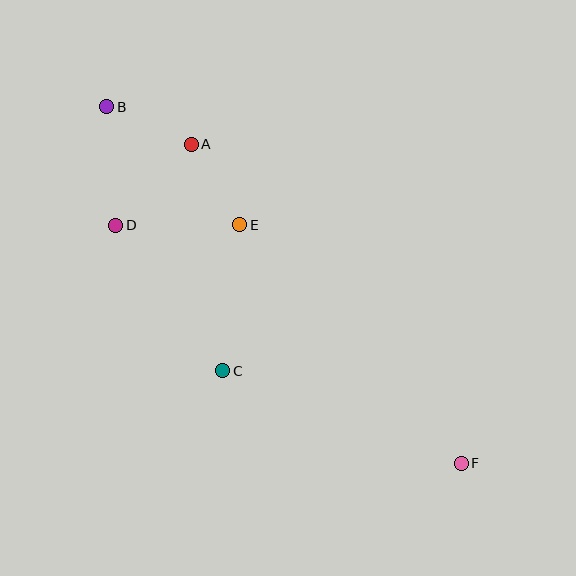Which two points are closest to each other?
Points A and B are closest to each other.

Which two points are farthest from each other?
Points B and F are farthest from each other.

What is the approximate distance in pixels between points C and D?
The distance between C and D is approximately 181 pixels.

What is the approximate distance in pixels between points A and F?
The distance between A and F is approximately 418 pixels.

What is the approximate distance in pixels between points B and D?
The distance between B and D is approximately 119 pixels.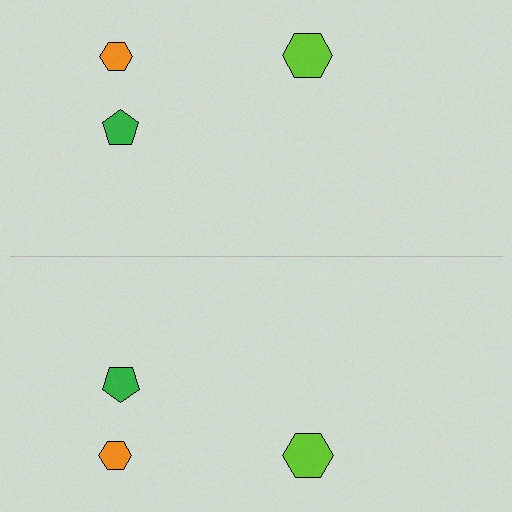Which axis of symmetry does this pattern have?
The pattern has a horizontal axis of symmetry running through the center of the image.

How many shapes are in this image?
There are 6 shapes in this image.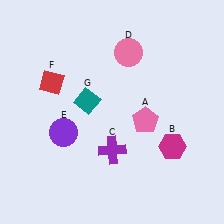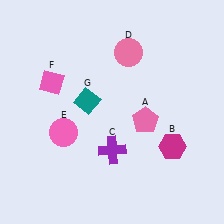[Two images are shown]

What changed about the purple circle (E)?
In Image 1, E is purple. In Image 2, it changed to pink.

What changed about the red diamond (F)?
In Image 1, F is red. In Image 2, it changed to pink.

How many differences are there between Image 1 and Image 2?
There are 2 differences between the two images.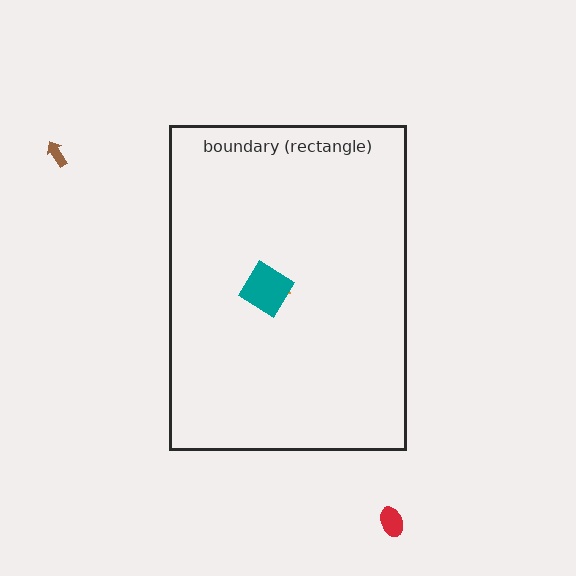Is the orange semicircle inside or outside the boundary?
Inside.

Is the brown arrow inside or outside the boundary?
Outside.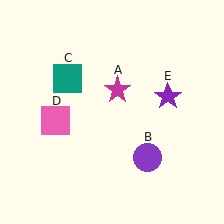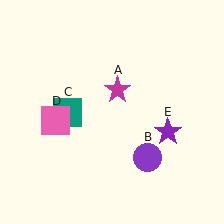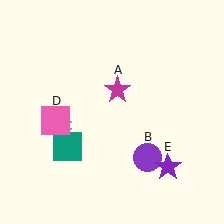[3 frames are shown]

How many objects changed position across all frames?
2 objects changed position: teal square (object C), purple star (object E).